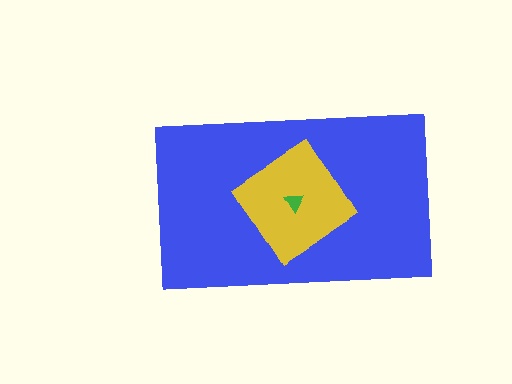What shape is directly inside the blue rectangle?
The yellow diamond.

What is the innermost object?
The green triangle.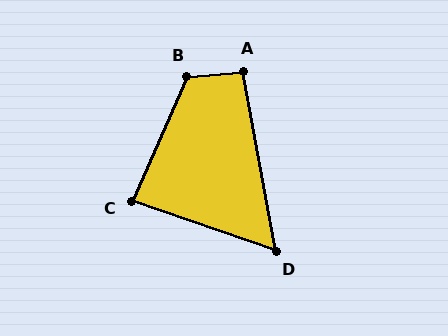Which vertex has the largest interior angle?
B, at approximately 120 degrees.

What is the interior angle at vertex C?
Approximately 85 degrees (approximately right).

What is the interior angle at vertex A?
Approximately 95 degrees (approximately right).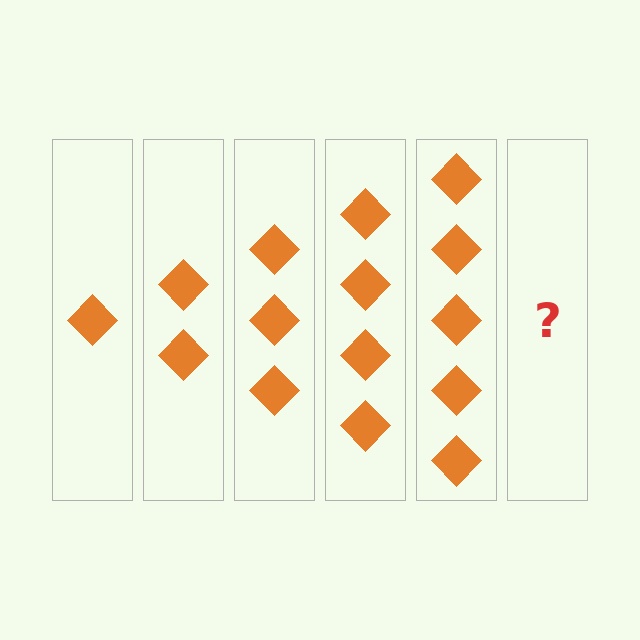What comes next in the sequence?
The next element should be 6 diamonds.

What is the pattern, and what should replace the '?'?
The pattern is that each step adds one more diamond. The '?' should be 6 diamonds.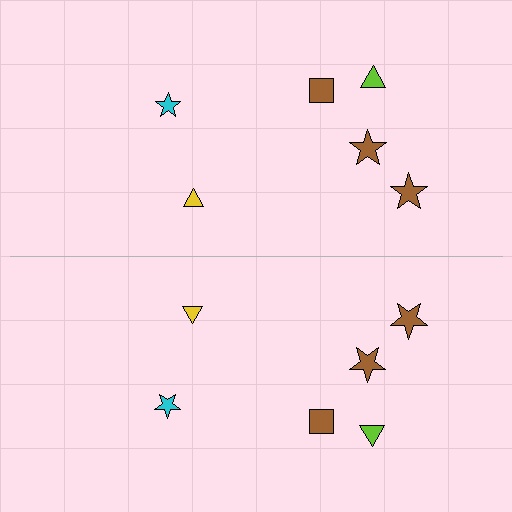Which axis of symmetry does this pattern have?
The pattern has a horizontal axis of symmetry running through the center of the image.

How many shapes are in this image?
There are 12 shapes in this image.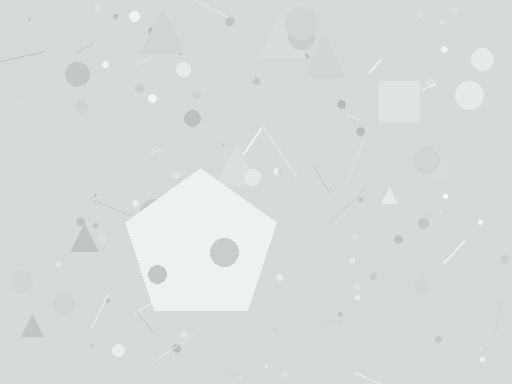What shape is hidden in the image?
A pentagon is hidden in the image.